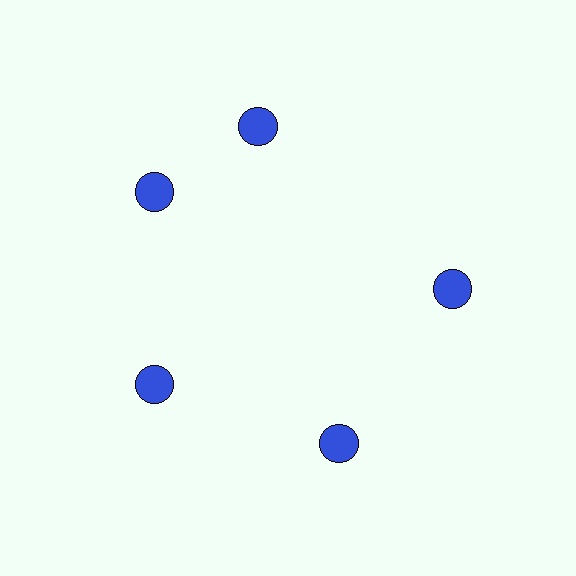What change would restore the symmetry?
The symmetry would be restored by rotating it back into even spacing with its neighbors so that all 5 circles sit at equal angles and equal distance from the center.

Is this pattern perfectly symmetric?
No. The 5 blue circles are arranged in a ring, but one element near the 1 o'clock position is rotated out of alignment along the ring, breaking the 5-fold rotational symmetry.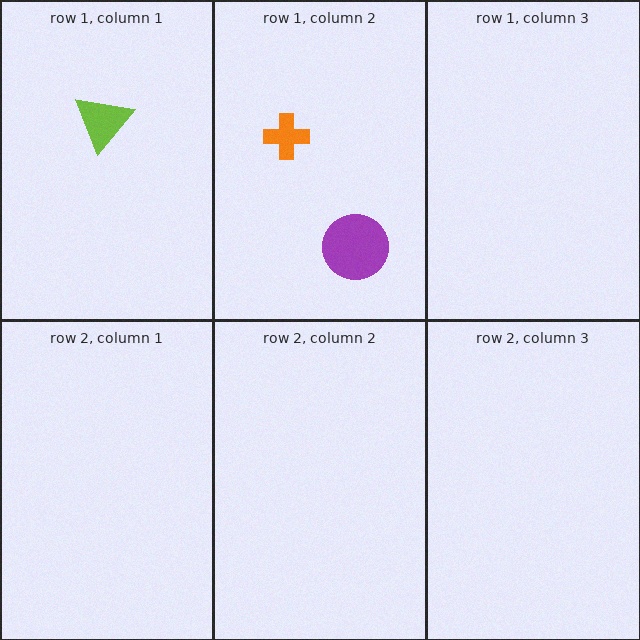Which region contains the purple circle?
The row 1, column 2 region.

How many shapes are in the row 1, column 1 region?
1.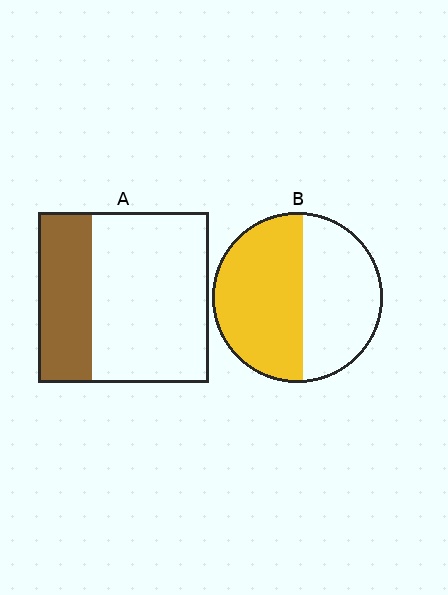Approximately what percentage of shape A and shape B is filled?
A is approximately 30% and B is approximately 55%.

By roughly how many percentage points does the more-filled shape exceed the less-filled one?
By roughly 25 percentage points (B over A).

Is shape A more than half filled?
No.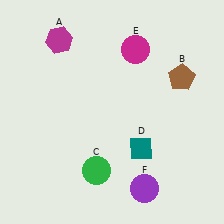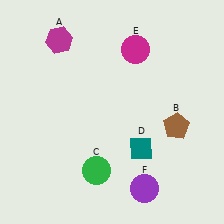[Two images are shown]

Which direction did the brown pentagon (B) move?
The brown pentagon (B) moved down.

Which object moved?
The brown pentagon (B) moved down.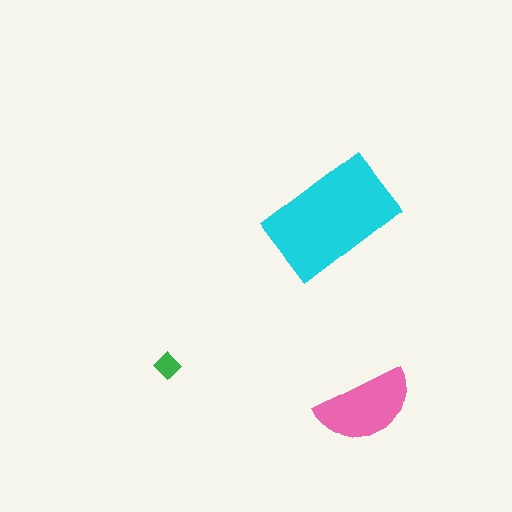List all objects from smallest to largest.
The green diamond, the pink semicircle, the cyan rectangle.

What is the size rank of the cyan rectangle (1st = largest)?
1st.